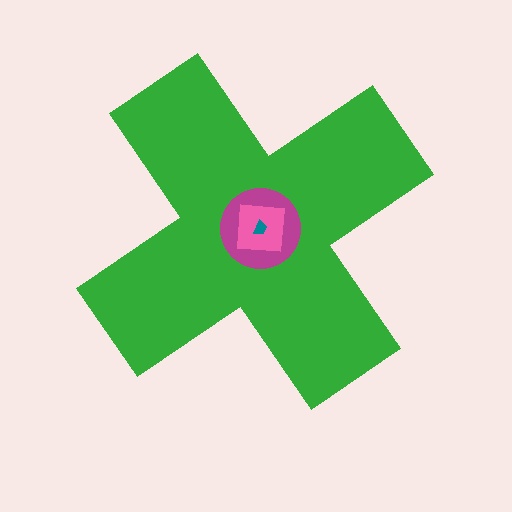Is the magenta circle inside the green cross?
Yes.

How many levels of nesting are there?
4.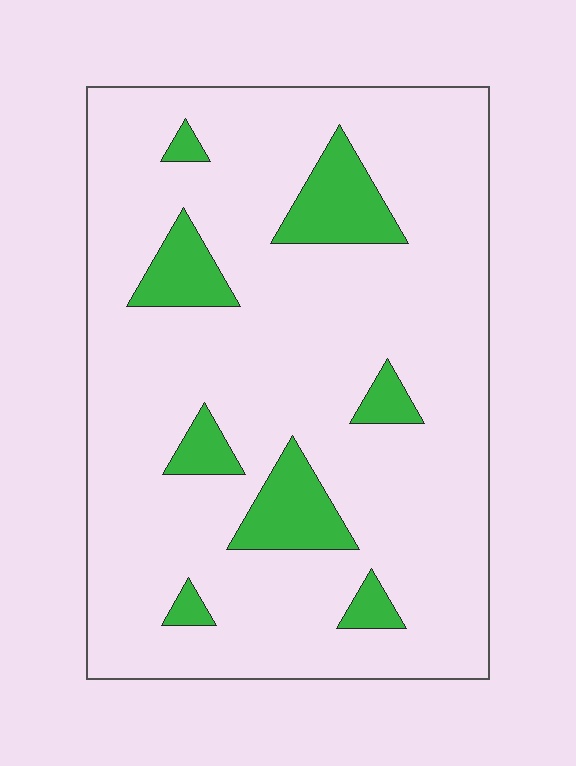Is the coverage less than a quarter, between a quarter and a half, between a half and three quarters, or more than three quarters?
Less than a quarter.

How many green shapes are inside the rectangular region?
8.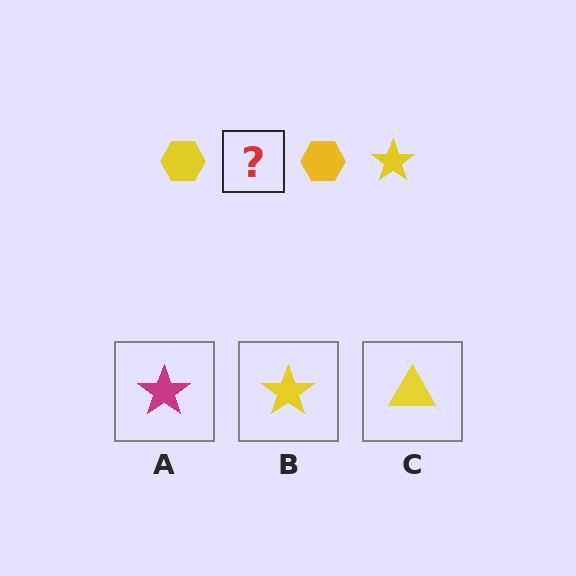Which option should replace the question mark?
Option B.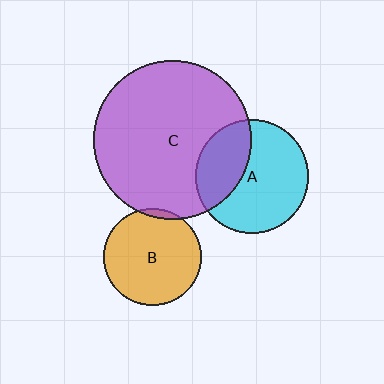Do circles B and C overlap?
Yes.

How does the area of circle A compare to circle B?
Approximately 1.4 times.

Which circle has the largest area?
Circle C (purple).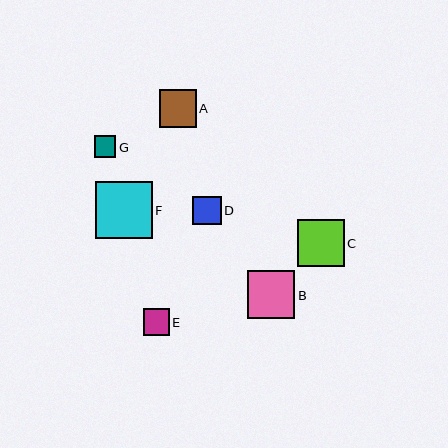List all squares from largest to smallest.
From largest to smallest: F, B, C, A, D, E, G.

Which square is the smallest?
Square G is the smallest with a size of approximately 22 pixels.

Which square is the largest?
Square F is the largest with a size of approximately 56 pixels.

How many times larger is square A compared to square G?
Square A is approximately 1.7 times the size of square G.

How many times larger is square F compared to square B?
Square F is approximately 1.2 times the size of square B.